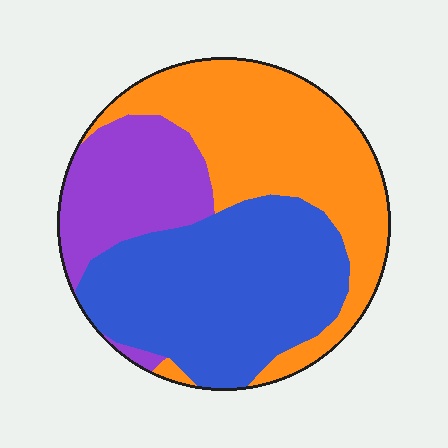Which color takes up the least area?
Purple, at roughly 20%.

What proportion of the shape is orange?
Orange takes up between a quarter and a half of the shape.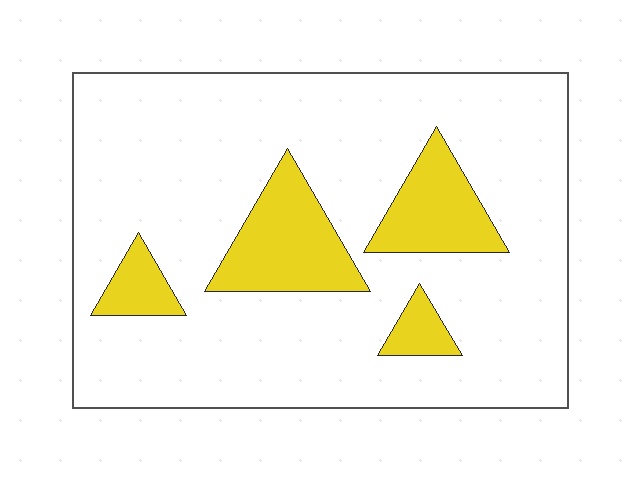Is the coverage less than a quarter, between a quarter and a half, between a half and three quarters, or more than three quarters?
Less than a quarter.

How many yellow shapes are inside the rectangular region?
4.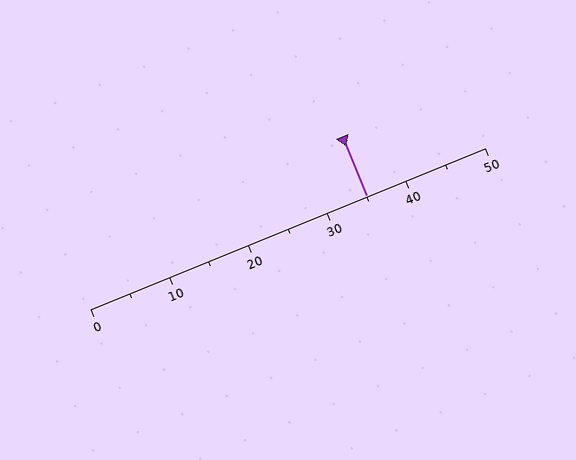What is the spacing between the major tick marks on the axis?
The major ticks are spaced 10 apart.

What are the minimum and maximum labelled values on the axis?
The axis runs from 0 to 50.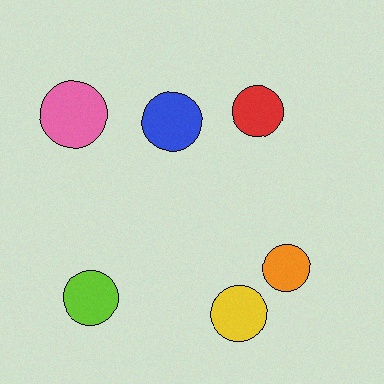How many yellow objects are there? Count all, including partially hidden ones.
There is 1 yellow object.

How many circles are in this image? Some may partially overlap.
There are 6 circles.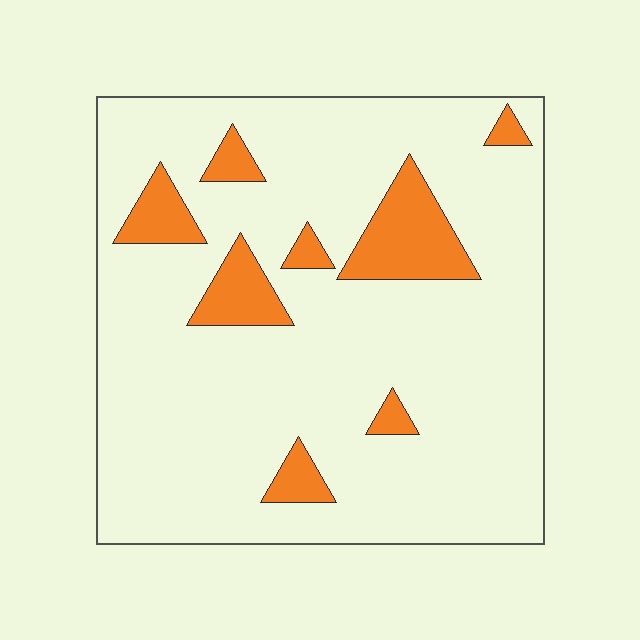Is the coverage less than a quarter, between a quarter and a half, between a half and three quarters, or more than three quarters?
Less than a quarter.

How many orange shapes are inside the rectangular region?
8.